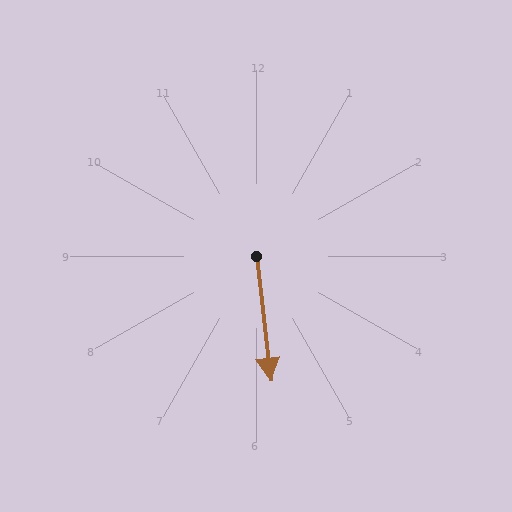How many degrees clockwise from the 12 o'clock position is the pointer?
Approximately 174 degrees.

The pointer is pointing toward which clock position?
Roughly 6 o'clock.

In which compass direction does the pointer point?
South.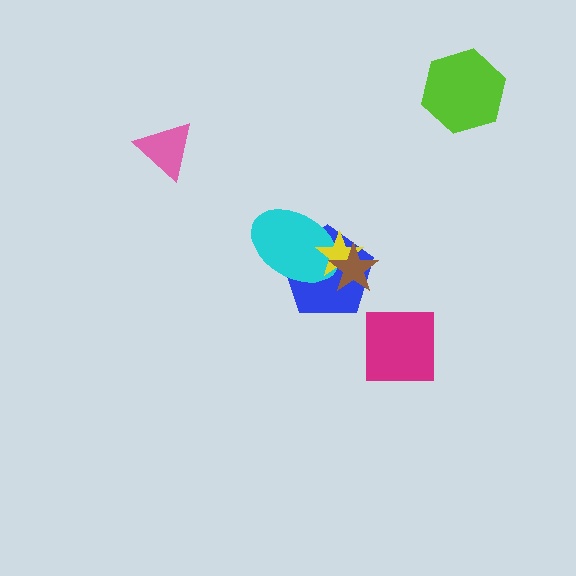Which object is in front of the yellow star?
The brown star is in front of the yellow star.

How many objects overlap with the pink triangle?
0 objects overlap with the pink triangle.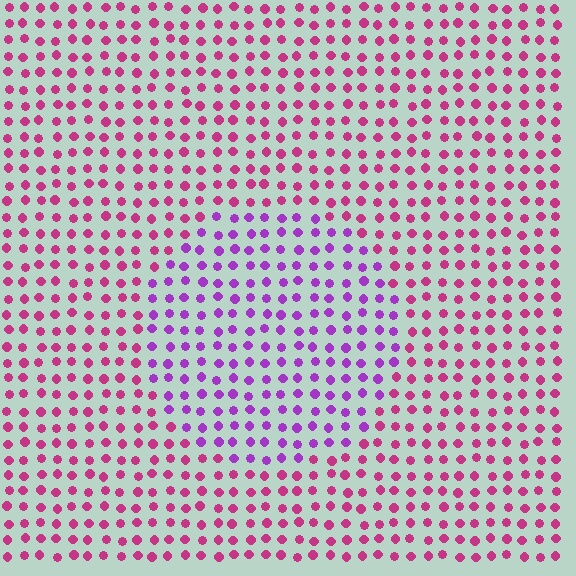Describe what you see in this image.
The image is filled with small magenta elements in a uniform arrangement. A circle-shaped region is visible where the elements are tinted to a slightly different hue, forming a subtle color boundary.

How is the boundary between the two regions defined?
The boundary is defined purely by a slight shift in hue (about 40 degrees). Spacing, size, and orientation are identical on both sides.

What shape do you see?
I see a circle.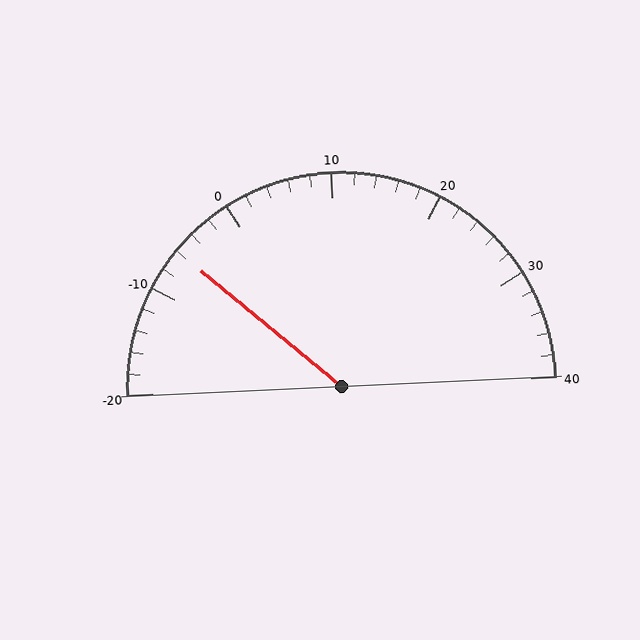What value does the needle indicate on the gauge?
The needle indicates approximately -6.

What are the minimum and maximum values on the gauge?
The gauge ranges from -20 to 40.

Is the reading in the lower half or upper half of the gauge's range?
The reading is in the lower half of the range (-20 to 40).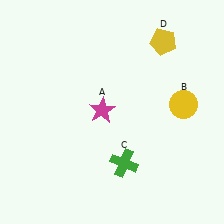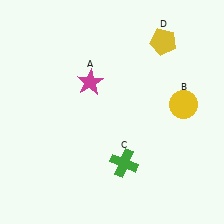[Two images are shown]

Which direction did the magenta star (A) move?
The magenta star (A) moved up.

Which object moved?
The magenta star (A) moved up.